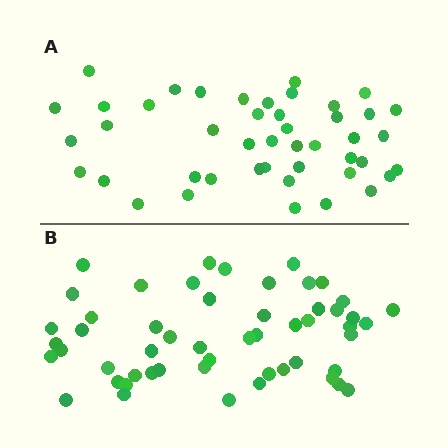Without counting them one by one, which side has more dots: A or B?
Region B (the bottom region) has more dots.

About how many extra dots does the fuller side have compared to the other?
Region B has roughly 8 or so more dots than region A.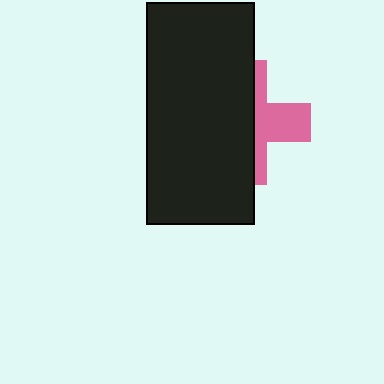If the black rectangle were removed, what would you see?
You would see the complete pink cross.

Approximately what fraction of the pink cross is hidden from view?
Roughly 61% of the pink cross is hidden behind the black rectangle.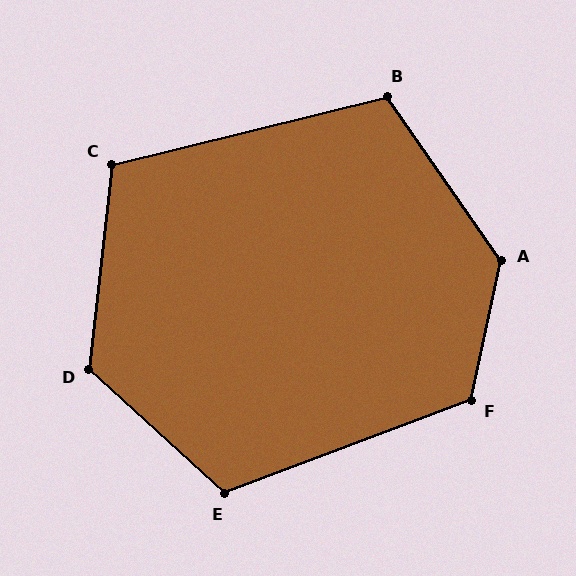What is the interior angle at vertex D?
Approximately 126 degrees (obtuse).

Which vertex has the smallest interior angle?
C, at approximately 110 degrees.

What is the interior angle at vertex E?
Approximately 117 degrees (obtuse).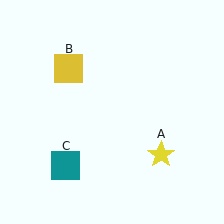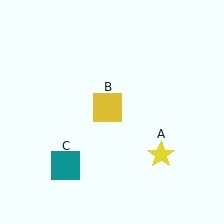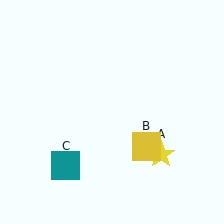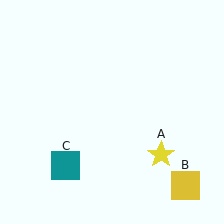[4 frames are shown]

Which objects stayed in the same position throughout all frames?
Yellow star (object A) and teal square (object C) remained stationary.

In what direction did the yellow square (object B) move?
The yellow square (object B) moved down and to the right.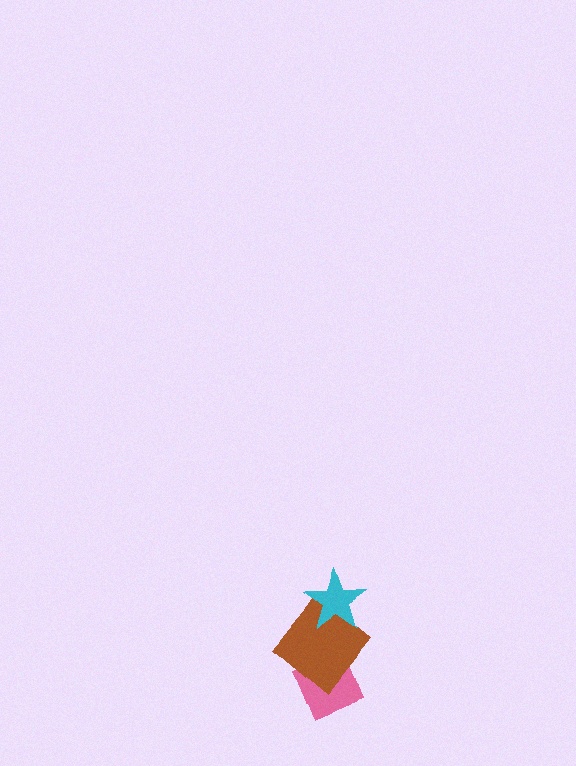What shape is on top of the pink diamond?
The brown diamond is on top of the pink diamond.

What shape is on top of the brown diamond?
The cyan star is on top of the brown diamond.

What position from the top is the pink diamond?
The pink diamond is 3rd from the top.